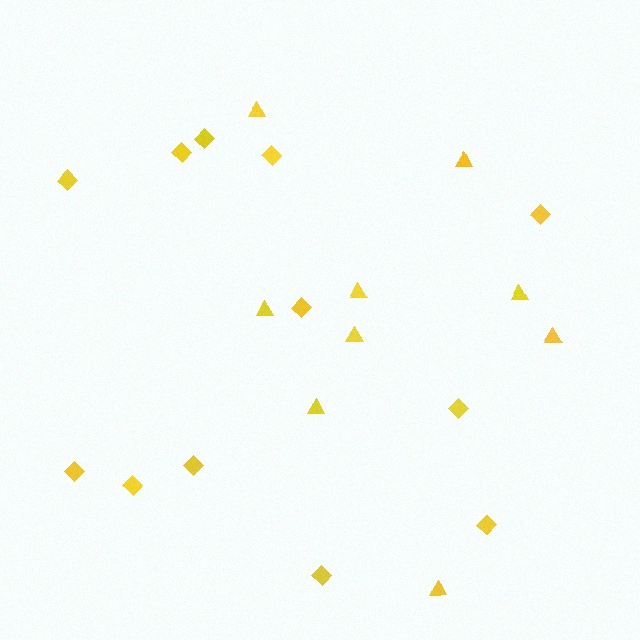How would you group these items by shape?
There are 2 groups: one group of diamonds (12) and one group of triangles (9).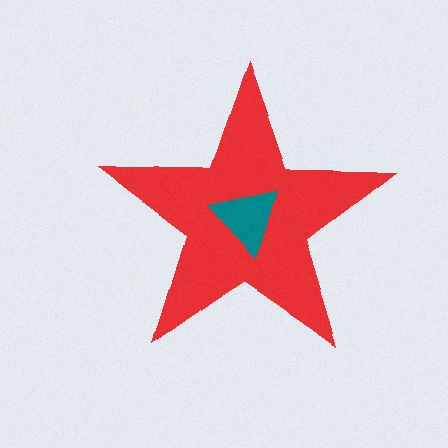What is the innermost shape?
The teal triangle.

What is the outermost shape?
The red star.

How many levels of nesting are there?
2.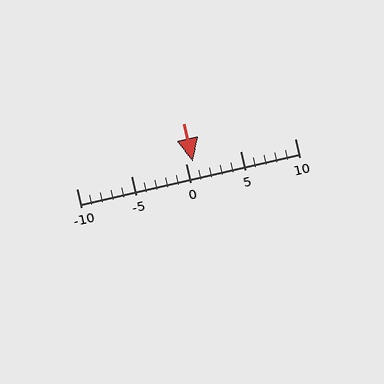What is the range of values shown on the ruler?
The ruler shows values from -10 to 10.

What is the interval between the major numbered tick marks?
The major tick marks are spaced 5 units apart.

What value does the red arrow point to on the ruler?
The red arrow points to approximately 1.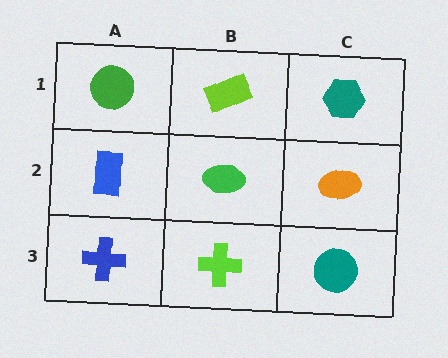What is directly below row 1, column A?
A blue rectangle.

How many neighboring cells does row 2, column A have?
3.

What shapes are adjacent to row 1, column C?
An orange ellipse (row 2, column C), a lime rectangle (row 1, column B).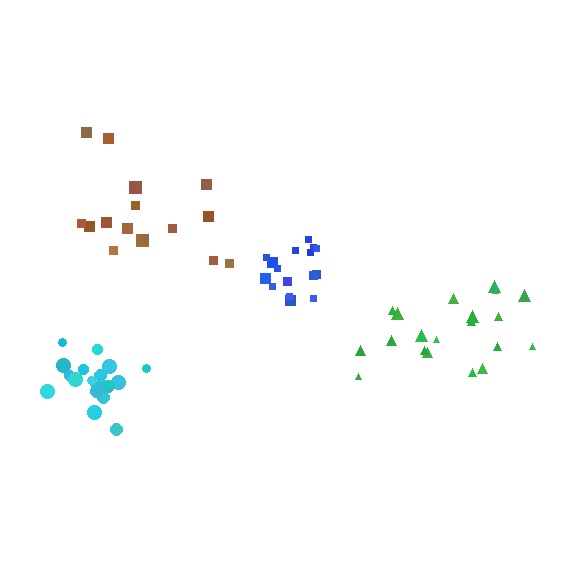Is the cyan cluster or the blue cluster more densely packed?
Blue.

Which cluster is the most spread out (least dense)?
Brown.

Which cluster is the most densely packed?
Blue.